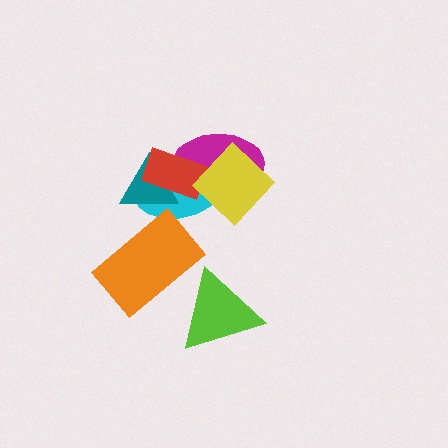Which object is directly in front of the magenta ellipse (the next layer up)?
The red rectangle is directly in front of the magenta ellipse.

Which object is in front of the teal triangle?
The red rectangle is in front of the teal triangle.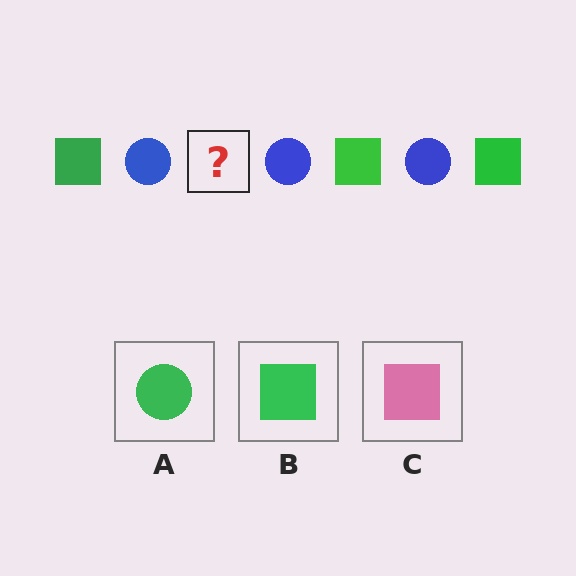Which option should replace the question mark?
Option B.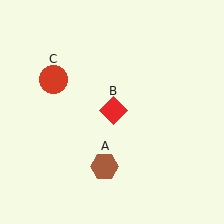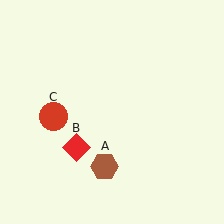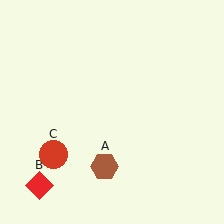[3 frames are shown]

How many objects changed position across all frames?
2 objects changed position: red diamond (object B), red circle (object C).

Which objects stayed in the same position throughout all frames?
Brown hexagon (object A) remained stationary.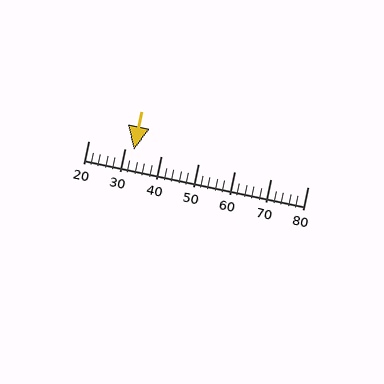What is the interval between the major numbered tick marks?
The major tick marks are spaced 10 units apart.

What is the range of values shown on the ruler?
The ruler shows values from 20 to 80.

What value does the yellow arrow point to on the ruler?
The yellow arrow points to approximately 32.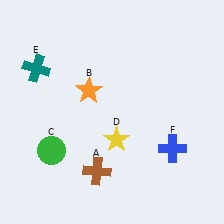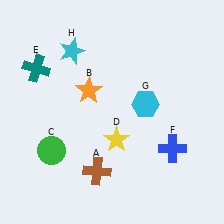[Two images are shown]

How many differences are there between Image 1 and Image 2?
There are 2 differences between the two images.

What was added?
A cyan hexagon (G), a cyan star (H) were added in Image 2.